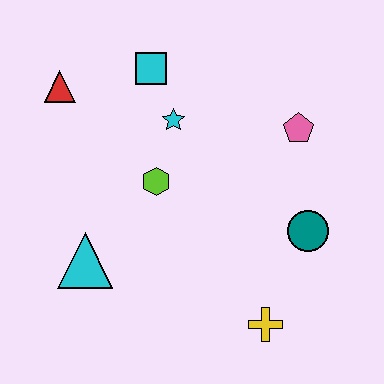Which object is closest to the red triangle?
The cyan square is closest to the red triangle.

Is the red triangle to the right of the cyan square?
No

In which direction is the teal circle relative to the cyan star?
The teal circle is to the right of the cyan star.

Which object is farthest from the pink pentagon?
The cyan triangle is farthest from the pink pentagon.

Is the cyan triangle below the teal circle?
Yes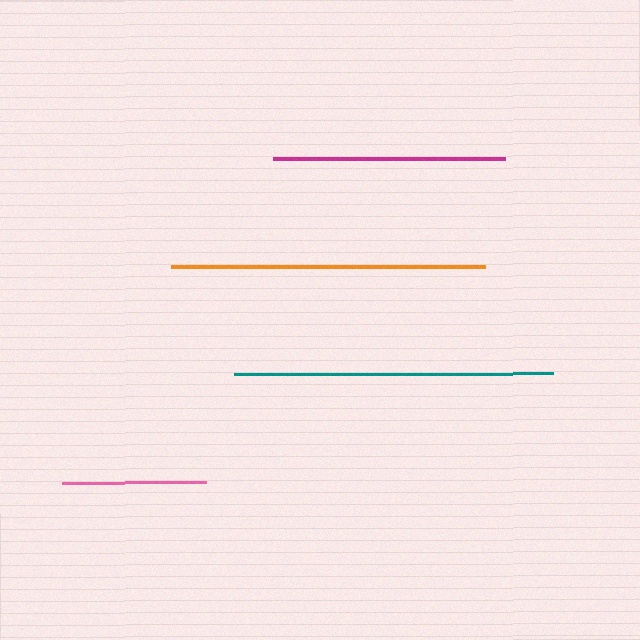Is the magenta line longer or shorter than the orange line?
The orange line is longer than the magenta line.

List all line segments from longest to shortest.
From longest to shortest: teal, orange, magenta, pink.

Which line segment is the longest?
The teal line is the longest at approximately 320 pixels.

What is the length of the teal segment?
The teal segment is approximately 320 pixels long.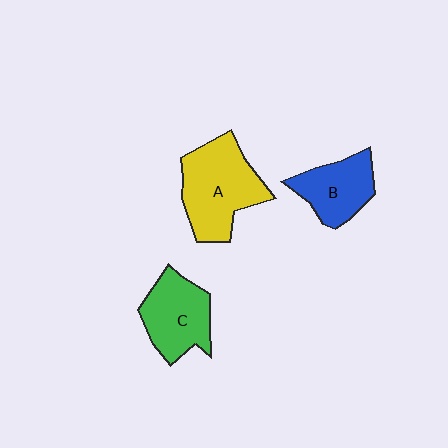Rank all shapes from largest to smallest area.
From largest to smallest: A (yellow), C (green), B (blue).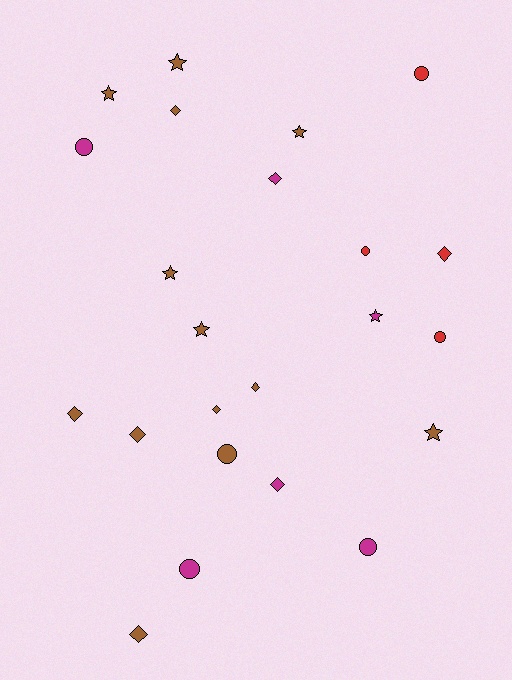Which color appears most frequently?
Brown, with 13 objects.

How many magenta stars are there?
There is 1 magenta star.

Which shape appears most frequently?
Diamond, with 9 objects.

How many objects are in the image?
There are 23 objects.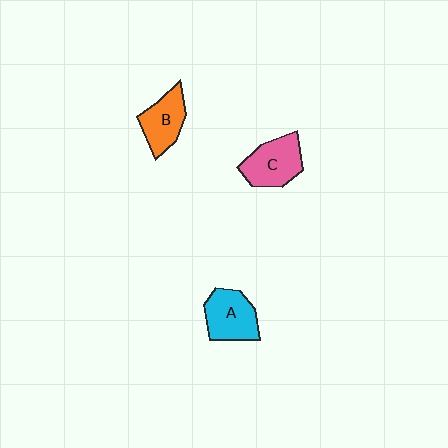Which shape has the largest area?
Shape C (pink).